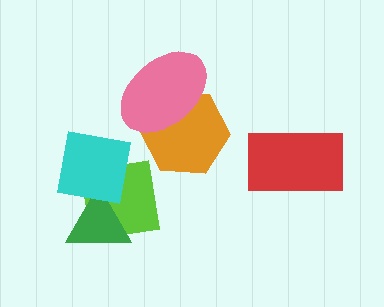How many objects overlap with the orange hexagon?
1 object overlaps with the orange hexagon.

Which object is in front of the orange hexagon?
The pink ellipse is in front of the orange hexagon.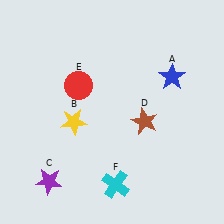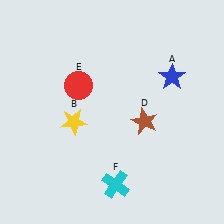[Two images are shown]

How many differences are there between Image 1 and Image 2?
There is 1 difference between the two images.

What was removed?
The purple star (C) was removed in Image 2.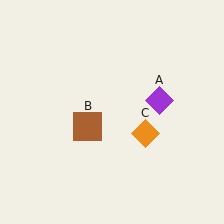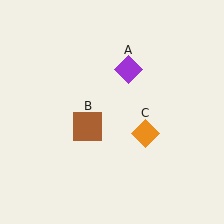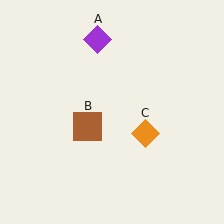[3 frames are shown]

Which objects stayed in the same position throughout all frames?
Brown square (object B) and orange diamond (object C) remained stationary.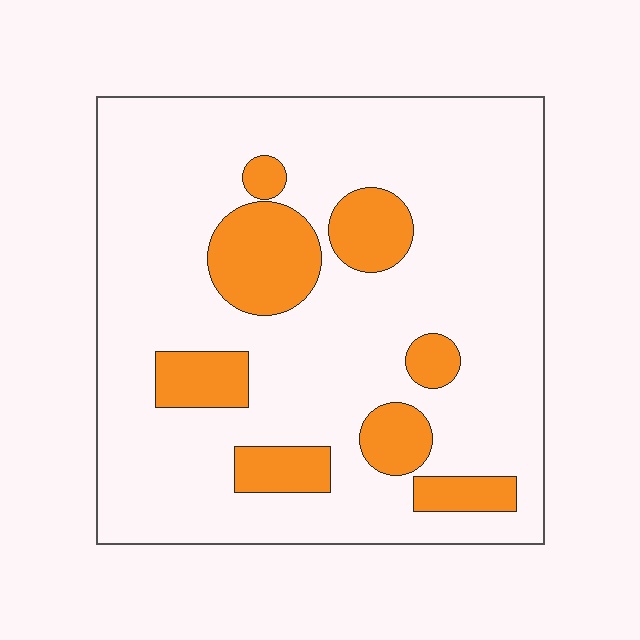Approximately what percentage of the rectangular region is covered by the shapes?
Approximately 20%.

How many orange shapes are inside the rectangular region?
8.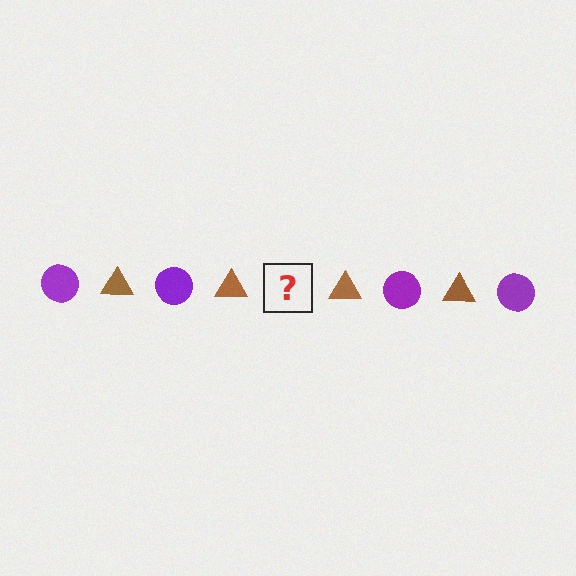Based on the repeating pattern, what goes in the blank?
The blank should be a purple circle.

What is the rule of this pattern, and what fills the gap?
The rule is that the pattern alternates between purple circle and brown triangle. The gap should be filled with a purple circle.